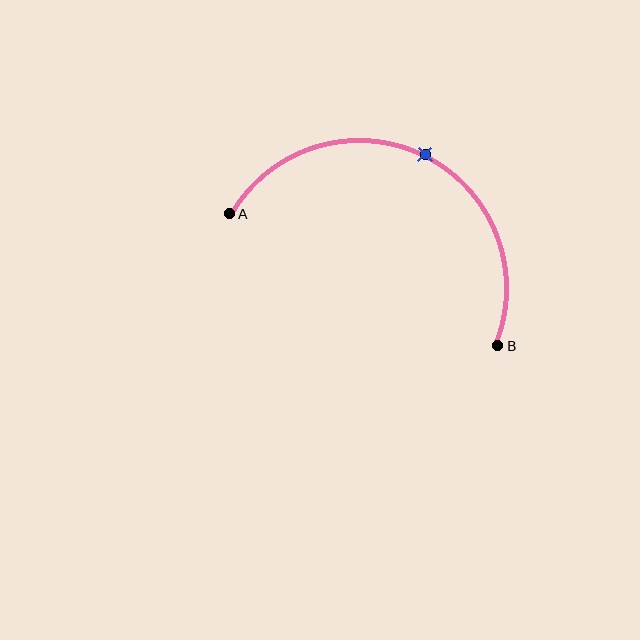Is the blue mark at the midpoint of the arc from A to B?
Yes. The blue mark lies on the arc at equal arc-length from both A and B — it is the arc midpoint.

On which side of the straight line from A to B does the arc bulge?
The arc bulges above the straight line connecting A and B.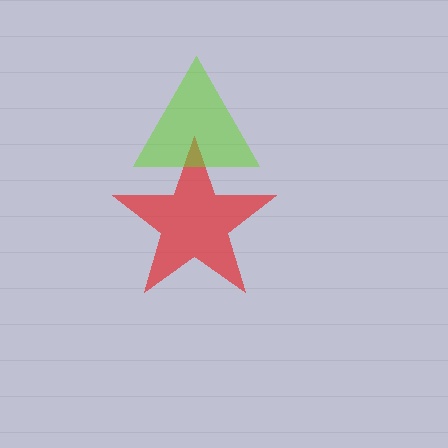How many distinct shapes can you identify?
There are 2 distinct shapes: a red star, a lime triangle.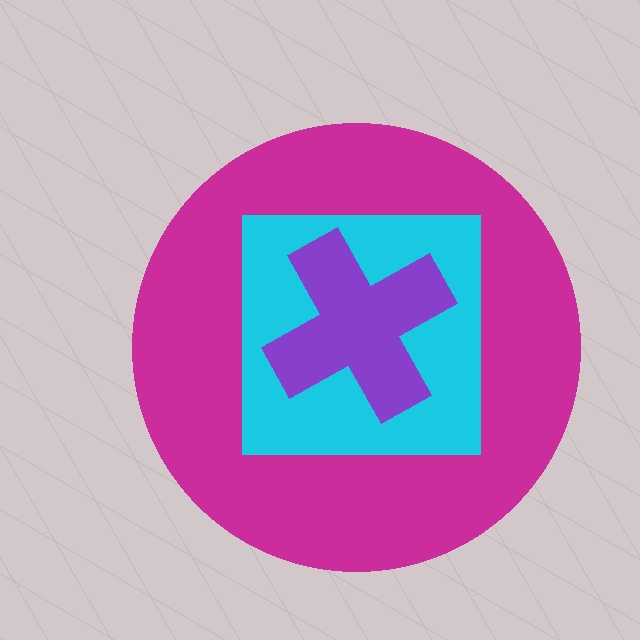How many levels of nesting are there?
3.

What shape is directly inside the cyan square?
The purple cross.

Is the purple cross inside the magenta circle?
Yes.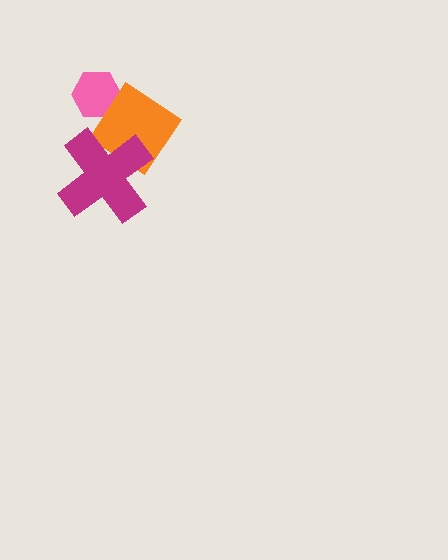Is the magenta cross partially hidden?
No, no other shape covers it.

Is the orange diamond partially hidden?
Yes, it is partially covered by another shape.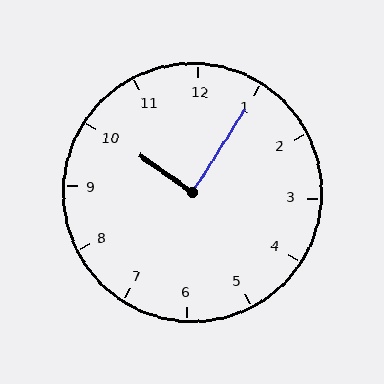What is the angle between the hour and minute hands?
Approximately 88 degrees.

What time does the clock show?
10:05.